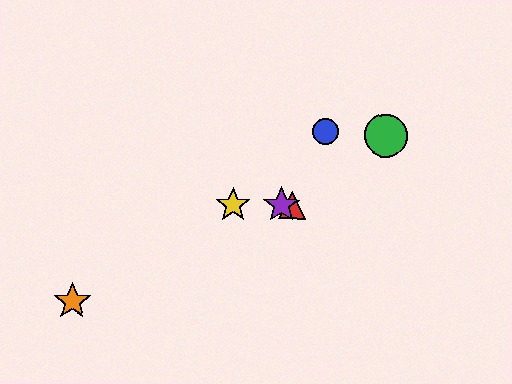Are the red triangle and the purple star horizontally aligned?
Yes, both are at y≈205.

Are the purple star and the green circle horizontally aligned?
No, the purple star is at y≈205 and the green circle is at y≈136.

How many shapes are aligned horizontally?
3 shapes (the red triangle, the yellow star, the purple star) are aligned horizontally.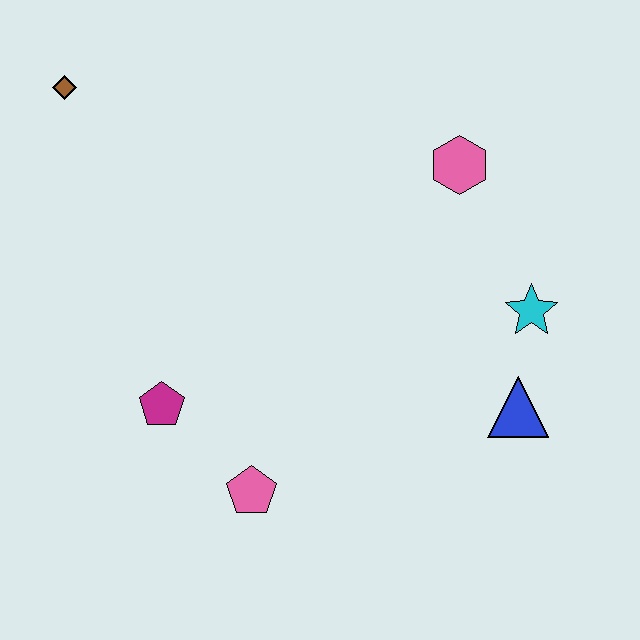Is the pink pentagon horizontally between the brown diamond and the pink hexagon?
Yes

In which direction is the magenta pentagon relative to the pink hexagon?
The magenta pentagon is to the left of the pink hexagon.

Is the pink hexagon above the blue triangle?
Yes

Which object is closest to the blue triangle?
The cyan star is closest to the blue triangle.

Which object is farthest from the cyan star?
The brown diamond is farthest from the cyan star.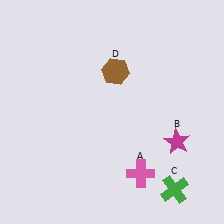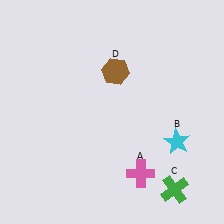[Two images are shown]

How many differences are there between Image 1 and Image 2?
There is 1 difference between the two images.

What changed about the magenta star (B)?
In Image 1, B is magenta. In Image 2, it changed to cyan.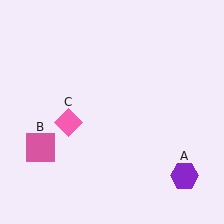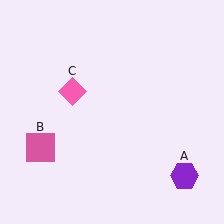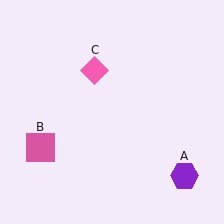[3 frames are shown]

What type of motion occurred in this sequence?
The pink diamond (object C) rotated clockwise around the center of the scene.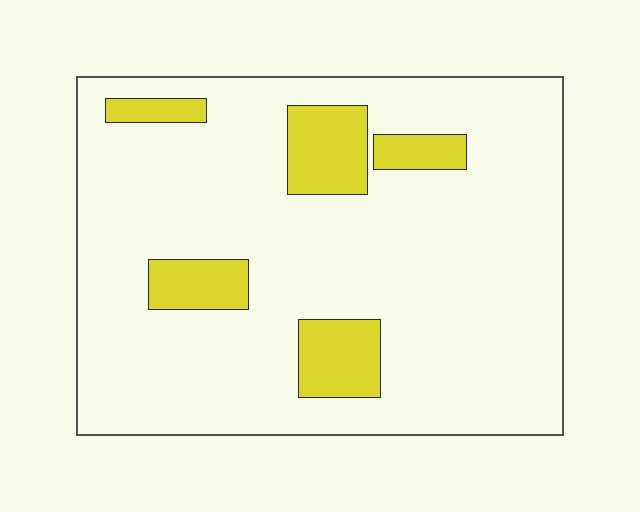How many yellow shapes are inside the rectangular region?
5.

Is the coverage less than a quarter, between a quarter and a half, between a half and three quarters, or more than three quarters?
Less than a quarter.